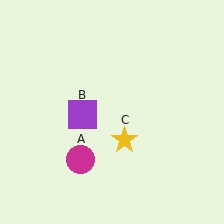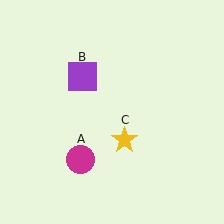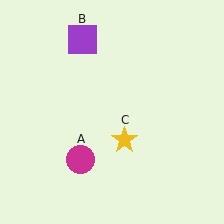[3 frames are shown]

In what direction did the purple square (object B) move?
The purple square (object B) moved up.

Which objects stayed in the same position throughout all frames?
Magenta circle (object A) and yellow star (object C) remained stationary.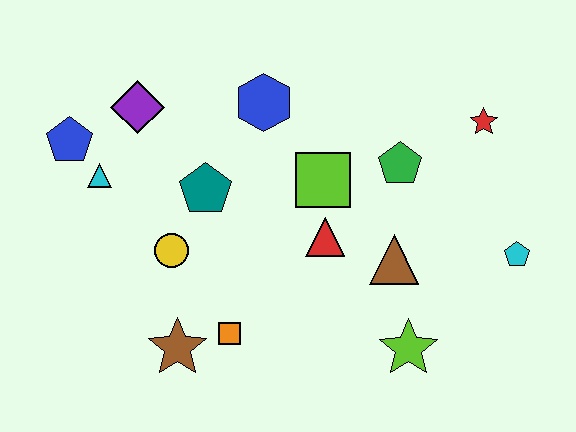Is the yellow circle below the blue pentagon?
Yes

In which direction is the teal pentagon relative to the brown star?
The teal pentagon is above the brown star.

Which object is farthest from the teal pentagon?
The cyan pentagon is farthest from the teal pentagon.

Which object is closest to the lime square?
The red triangle is closest to the lime square.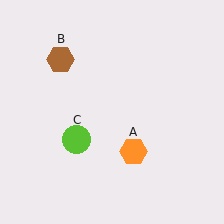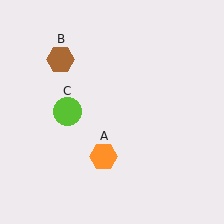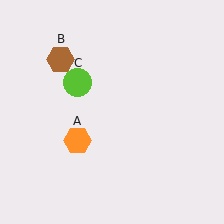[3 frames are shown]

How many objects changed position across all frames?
2 objects changed position: orange hexagon (object A), lime circle (object C).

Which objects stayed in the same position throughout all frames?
Brown hexagon (object B) remained stationary.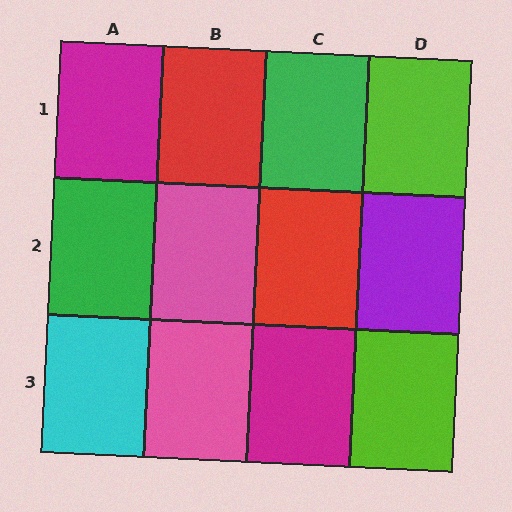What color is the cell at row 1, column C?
Green.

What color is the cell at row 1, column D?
Lime.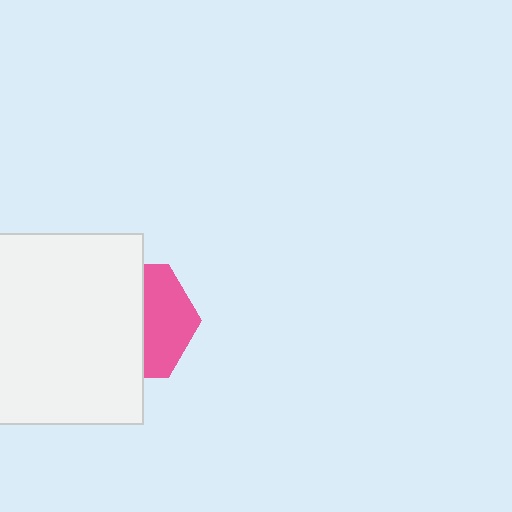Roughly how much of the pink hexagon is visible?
A small part of it is visible (roughly 43%).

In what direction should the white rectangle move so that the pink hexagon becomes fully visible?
The white rectangle should move left. That is the shortest direction to clear the overlap and leave the pink hexagon fully visible.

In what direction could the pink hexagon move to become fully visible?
The pink hexagon could move right. That would shift it out from behind the white rectangle entirely.